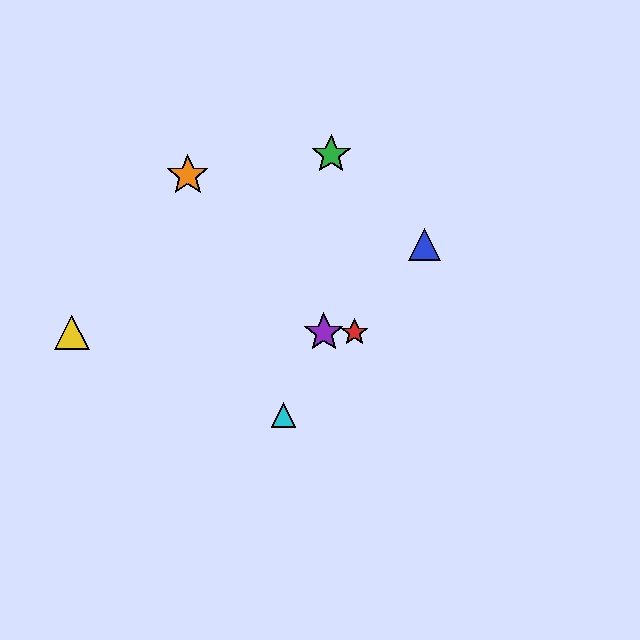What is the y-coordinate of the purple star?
The purple star is at y≈333.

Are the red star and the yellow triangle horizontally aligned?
Yes, both are at y≈333.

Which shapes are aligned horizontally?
The red star, the yellow triangle, the purple star are aligned horizontally.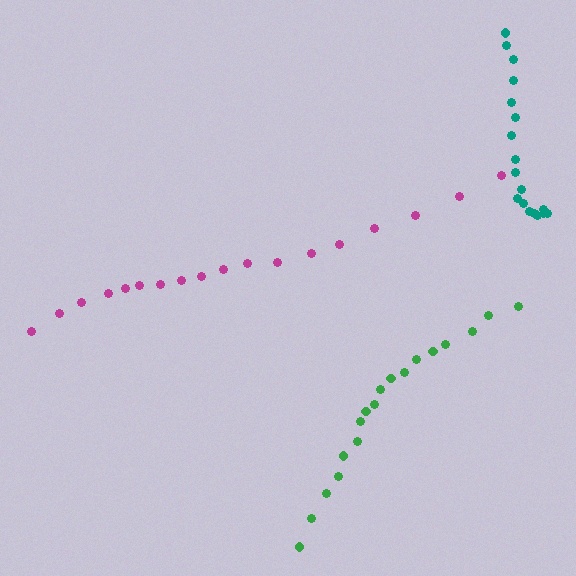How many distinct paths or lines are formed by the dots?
There are 3 distinct paths.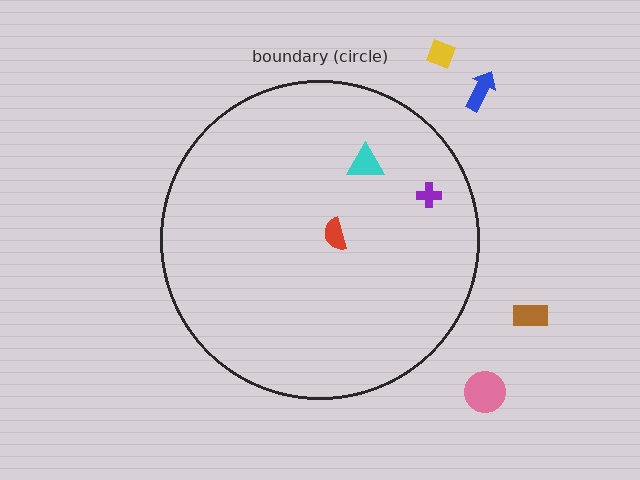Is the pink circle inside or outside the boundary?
Outside.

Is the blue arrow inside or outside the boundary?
Outside.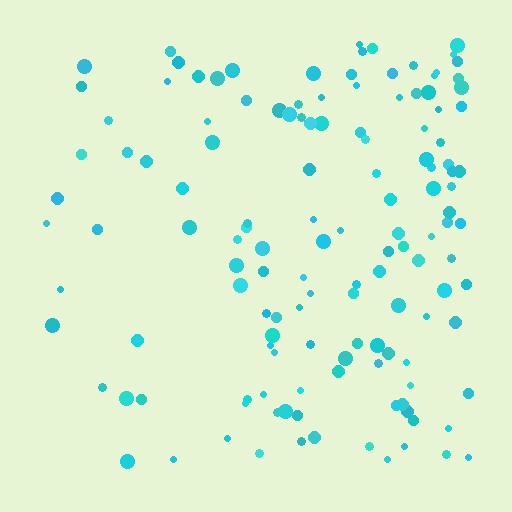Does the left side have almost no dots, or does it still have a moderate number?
Still a moderate number, just noticeably fewer than the right.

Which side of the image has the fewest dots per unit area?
The left.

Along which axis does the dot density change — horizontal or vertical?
Horizontal.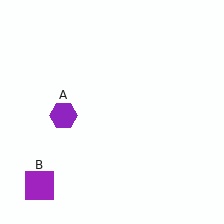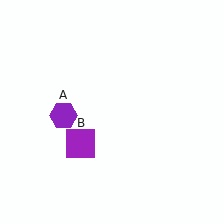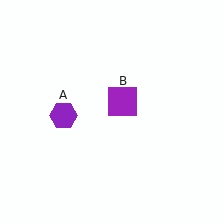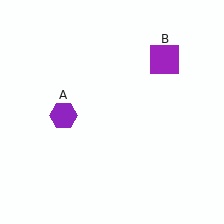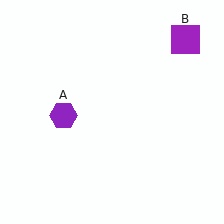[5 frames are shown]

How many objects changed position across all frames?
1 object changed position: purple square (object B).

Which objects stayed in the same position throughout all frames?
Purple hexagon (object A) remained stationary.